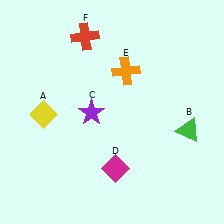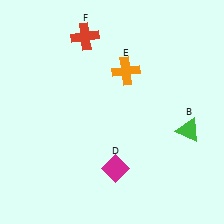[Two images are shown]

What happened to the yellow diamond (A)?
The yellow diamond (A) was removed in Image 2. It was in the bottom-left area of Image 1.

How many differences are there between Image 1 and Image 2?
There are 2 differences between the two images.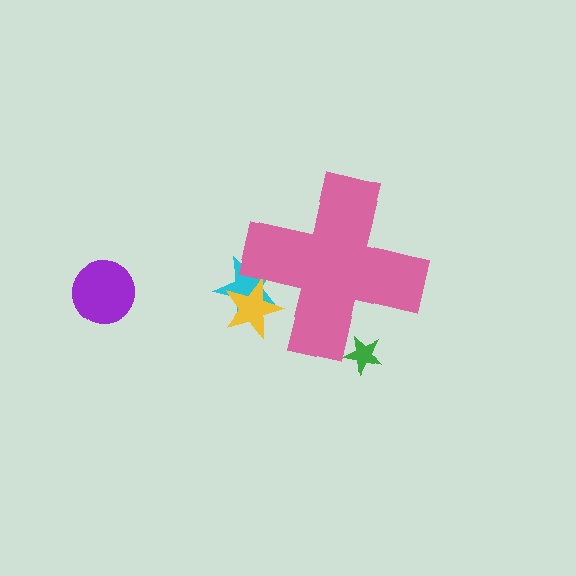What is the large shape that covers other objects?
A pink cross.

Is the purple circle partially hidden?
No, the purple circle is fully visible.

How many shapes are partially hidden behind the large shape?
3 shapes are partially hidden.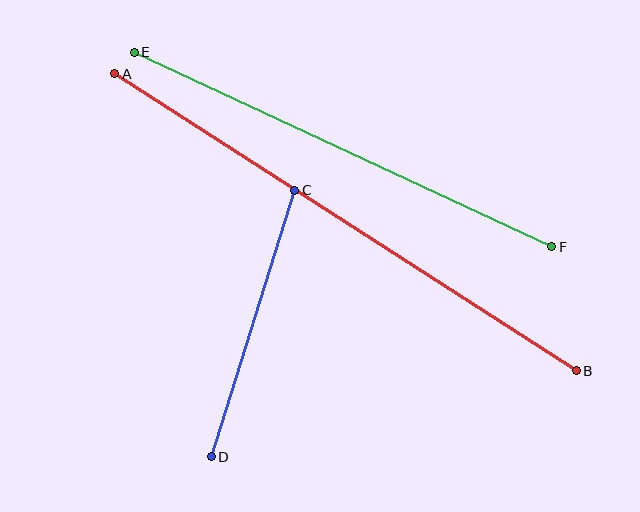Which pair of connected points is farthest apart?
Points A and B are farthest apart.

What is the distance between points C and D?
The distance is approximately 279 pixels.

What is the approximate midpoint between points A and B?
The midpoint is at approximately (346, 222) pixels.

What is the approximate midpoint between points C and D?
The midpoint is at approximately (253, 324) pixels.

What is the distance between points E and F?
The distance is approximately 460 pixels.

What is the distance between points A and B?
The distance is approximately 549 pixels.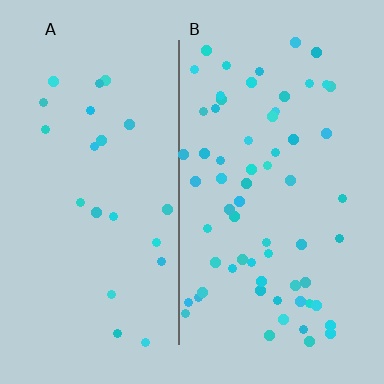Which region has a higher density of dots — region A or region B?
B (the right).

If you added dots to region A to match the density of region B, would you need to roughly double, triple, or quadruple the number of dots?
Approximately triple.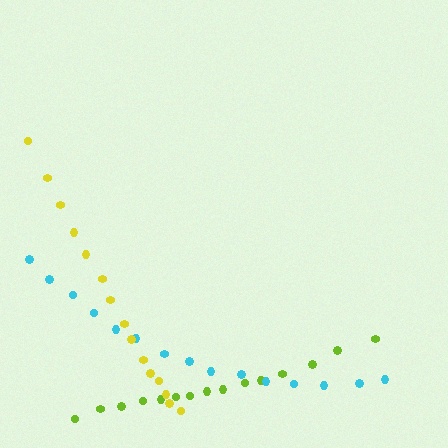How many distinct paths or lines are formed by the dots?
There are 3 distinct paths.